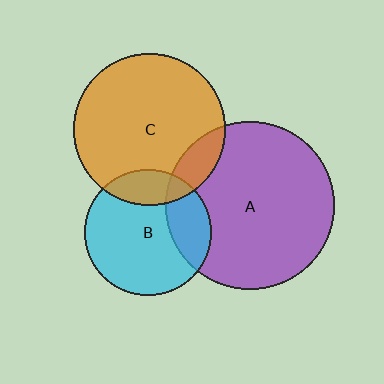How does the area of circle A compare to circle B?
Approximately 1.8 times.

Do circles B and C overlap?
Yes.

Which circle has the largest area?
Circle A (purple).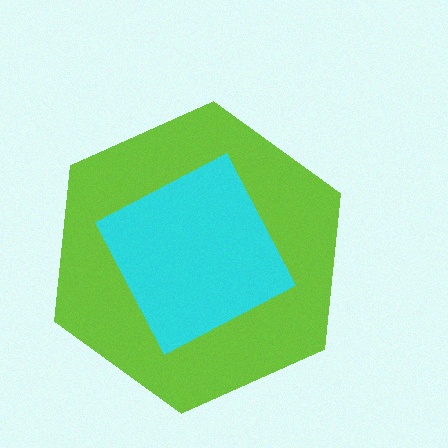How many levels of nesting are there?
2.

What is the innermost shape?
The cyan square.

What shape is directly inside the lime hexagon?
The cyan square.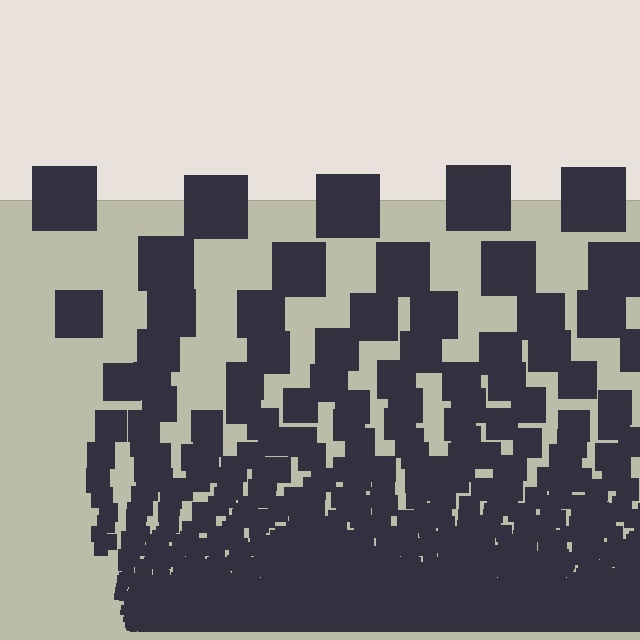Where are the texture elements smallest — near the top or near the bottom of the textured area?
Near the bottom.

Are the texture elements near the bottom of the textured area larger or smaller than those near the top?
Smaller. The gradient is inverted — elements near the bottom are smaller and denser.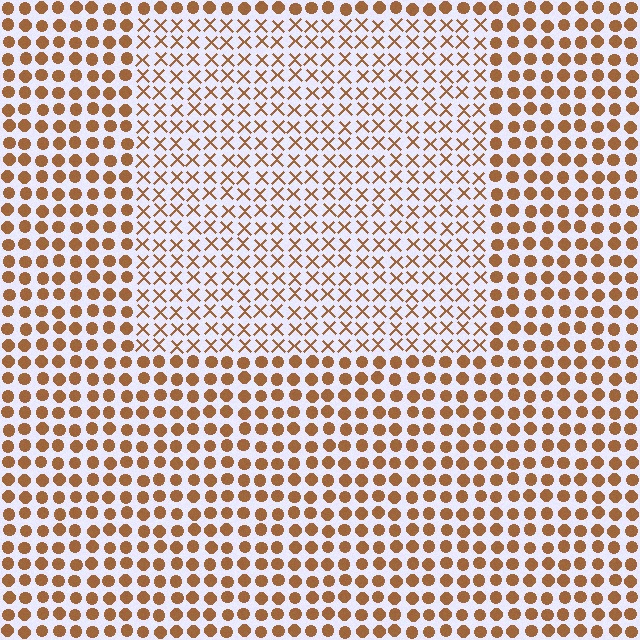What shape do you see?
I see a rectangle.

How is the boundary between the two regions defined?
The boundary is defined by a change in element shape: X marks inside vs. circles outside. All elements share the same color and spacing.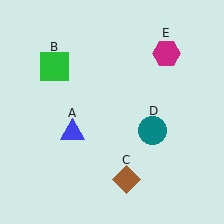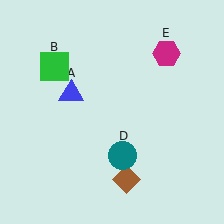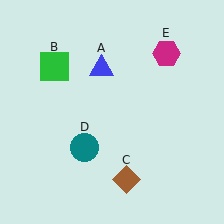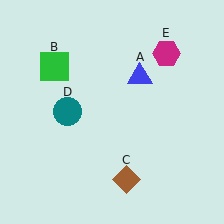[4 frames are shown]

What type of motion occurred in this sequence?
The blue triangle (object A), teal circle (object D) rotated clockwise around the center of the scene.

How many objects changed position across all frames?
2 objects changed position: blue triangle (object A), teal circle (object D).